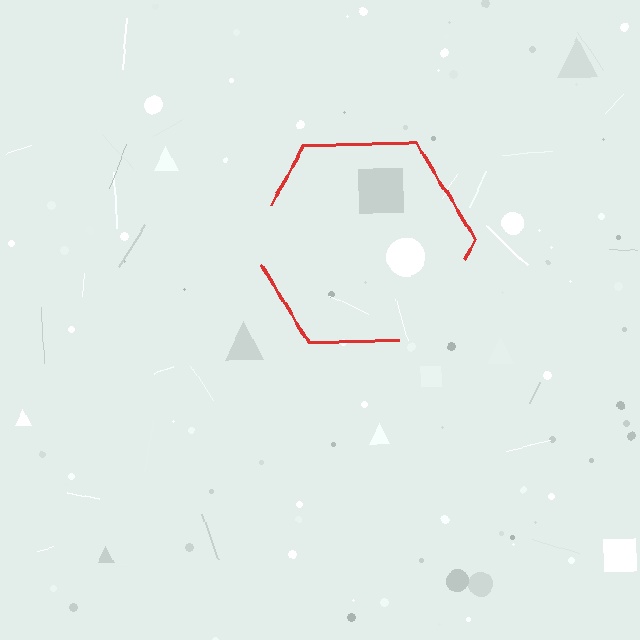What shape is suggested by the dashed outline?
The dashed outline suggests a hexagon.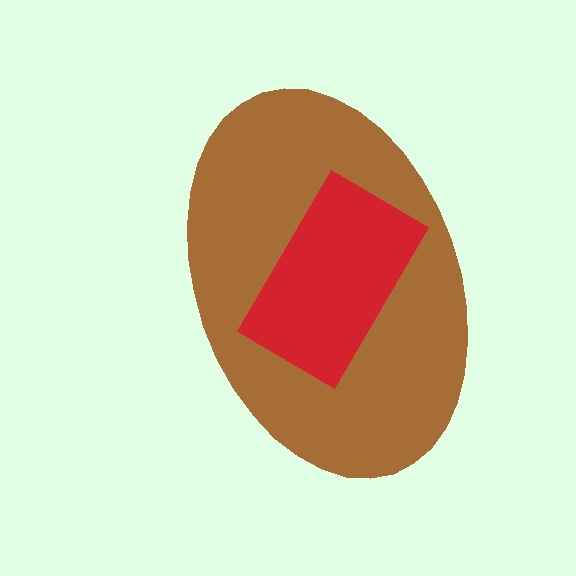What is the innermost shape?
The red rectangle.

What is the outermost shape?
The brown ellipse.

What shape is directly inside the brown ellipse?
The red rectangle.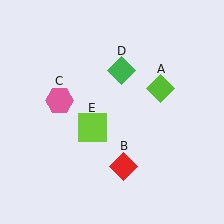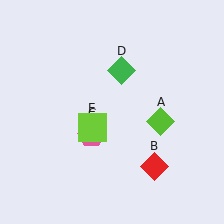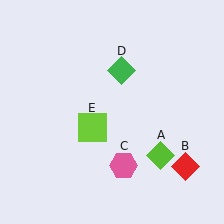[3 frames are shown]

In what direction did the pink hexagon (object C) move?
The pink hexagon (object C) moved down and to the right.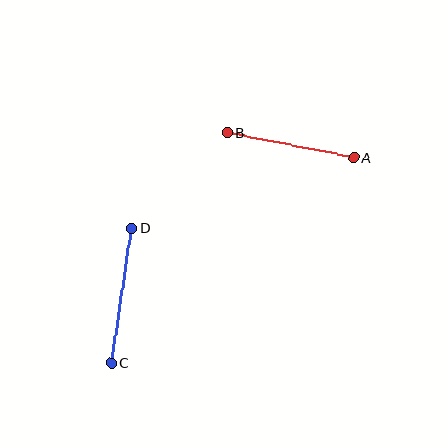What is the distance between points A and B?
The distance is approximately 129 pixels.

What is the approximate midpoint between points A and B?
The midpoint is at approximately (290, 145) pixels.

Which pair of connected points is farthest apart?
Points C and D are farthest apart.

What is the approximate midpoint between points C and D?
The midpoint is at approximately (121, 296) pixels.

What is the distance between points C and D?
The distance is approximately 136 pixels.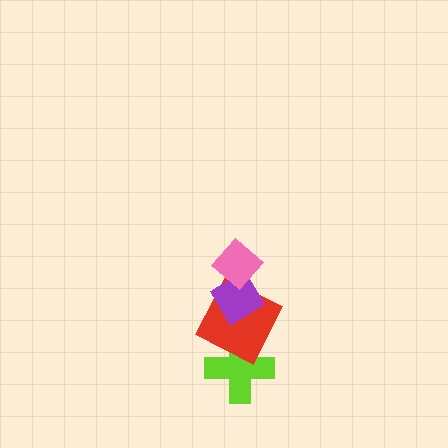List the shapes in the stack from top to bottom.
From top to bottom: the pink diamond, the purple diamond, the red square, the lime cross.